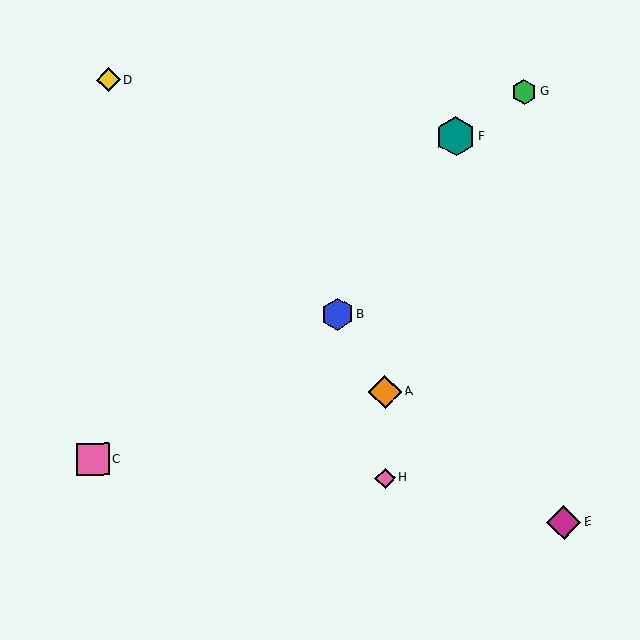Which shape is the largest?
The teal hexagon (labeled F) is the largest.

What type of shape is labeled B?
Shape B is a blue hexagon.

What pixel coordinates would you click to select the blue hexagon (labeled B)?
Click at (337, 314) to select the blue hexagon B.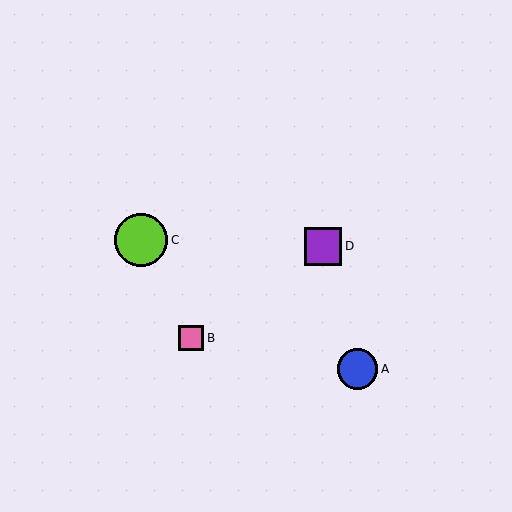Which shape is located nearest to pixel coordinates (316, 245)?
The purple square (labeled D) at (323, 246) is nearest to that location.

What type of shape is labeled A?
Shape A is a blue circle.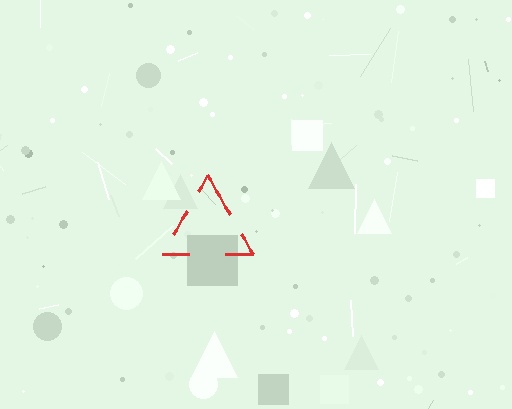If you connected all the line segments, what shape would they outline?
They would outline a triangle.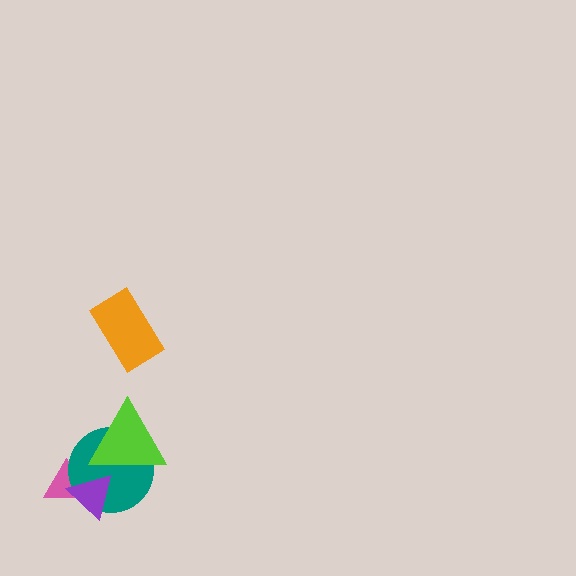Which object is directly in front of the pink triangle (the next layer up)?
The teal circle is directly in front of the pink triangle.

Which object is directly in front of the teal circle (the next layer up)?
The lime triangle is directly in front of the teal circle.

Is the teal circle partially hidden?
Yes, it is partially covered by another shape.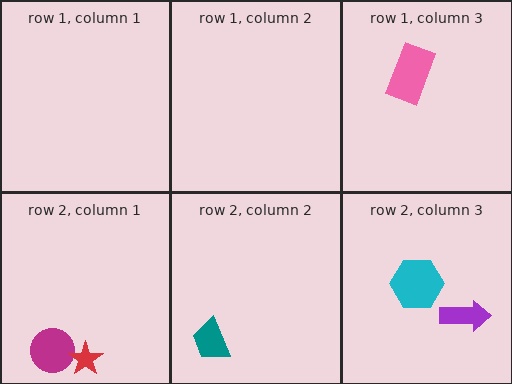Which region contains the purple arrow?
The row 2, column 3 region.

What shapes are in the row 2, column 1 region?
The magenta circle, the red star.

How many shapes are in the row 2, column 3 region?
2.